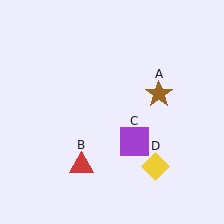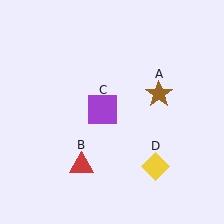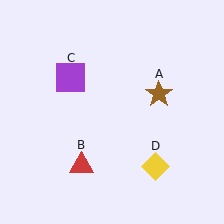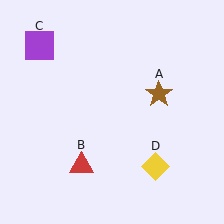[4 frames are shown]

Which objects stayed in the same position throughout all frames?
Brown star (object A) and red triangle (object B) and yellow diamond (object D) remained stationary.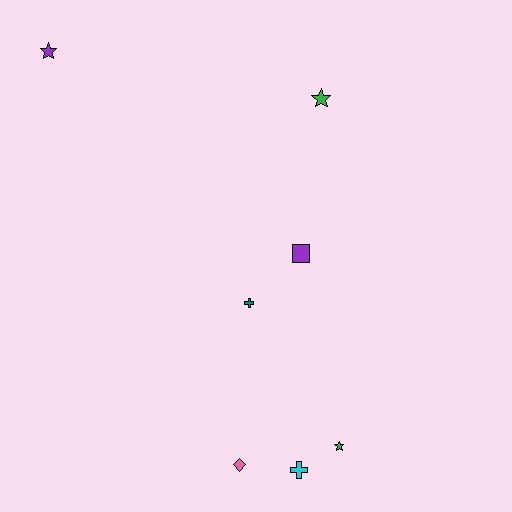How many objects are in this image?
There are 7 objects.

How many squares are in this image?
There is 1 square.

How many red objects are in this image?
There are no red objects.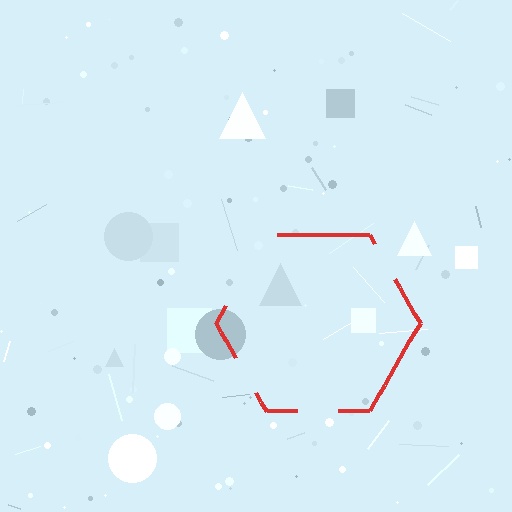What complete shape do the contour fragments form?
The contour fragments form a hexagon.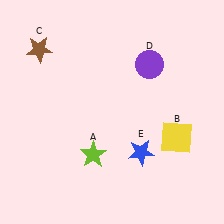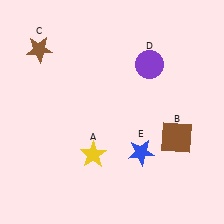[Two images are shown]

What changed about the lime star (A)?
In Image 1, A is lime. In Image 2, it changed to yellow.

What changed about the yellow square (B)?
In Image 1, B is yellow. In Image 2, it changed to brown.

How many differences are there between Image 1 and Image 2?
There are 2 differences between the two images.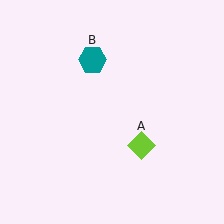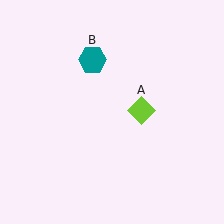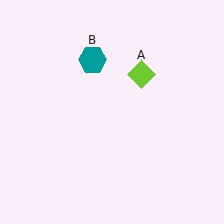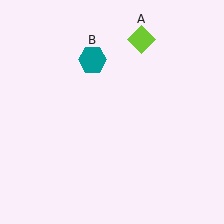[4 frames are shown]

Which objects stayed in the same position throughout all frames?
Teal hexagon (object B) remained stationary.